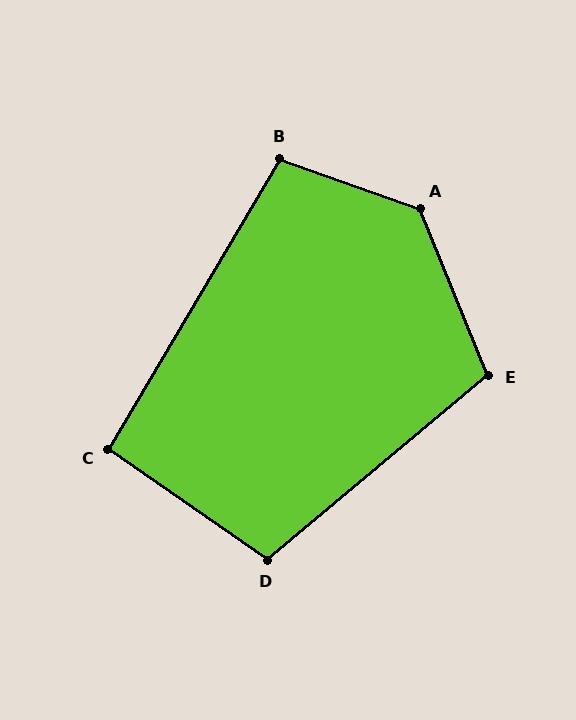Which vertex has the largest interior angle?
A, at approximately 132 degrees.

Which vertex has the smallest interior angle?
C, at approximately 94 degrees.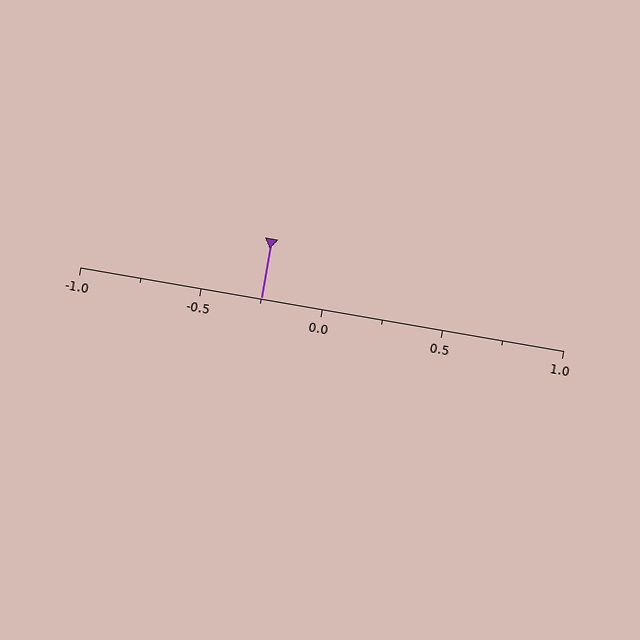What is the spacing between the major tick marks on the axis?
The major ticks are spaced 0.5 apart.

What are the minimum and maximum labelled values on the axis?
The axis runs from -1.0 to 1.0.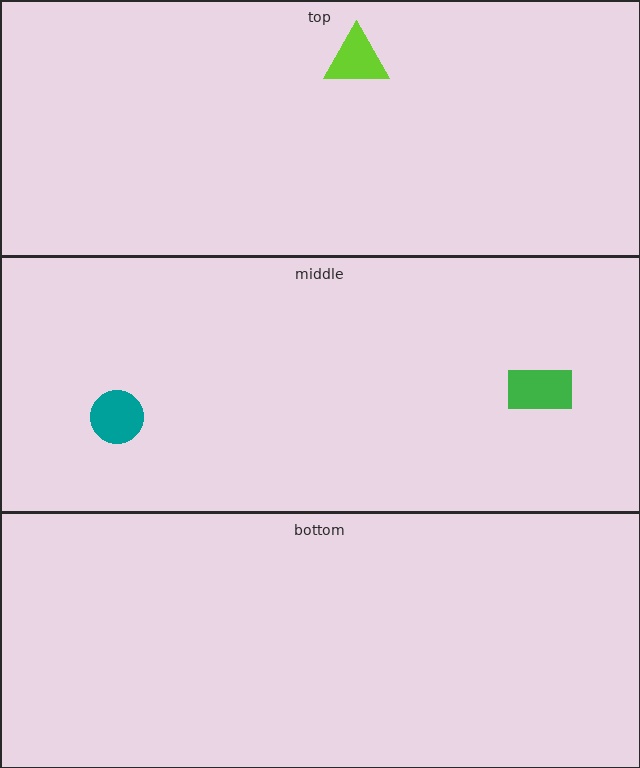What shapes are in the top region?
The lime triangle.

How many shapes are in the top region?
1.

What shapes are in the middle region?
The green rectangle, the teal circle.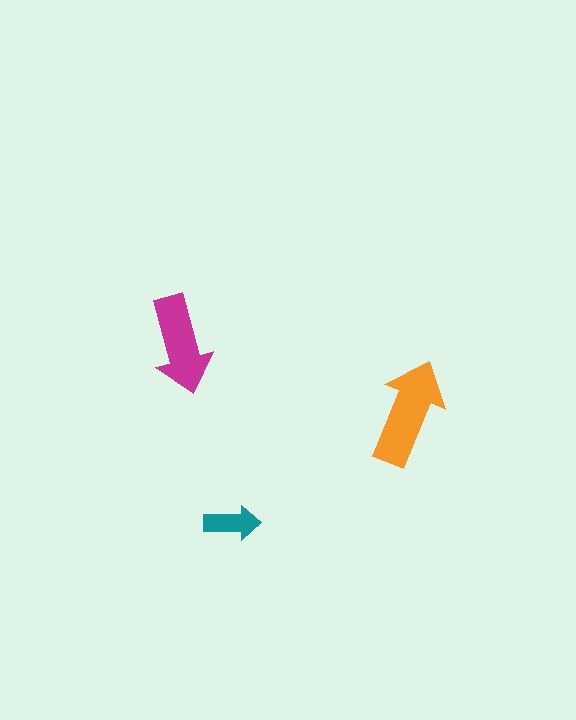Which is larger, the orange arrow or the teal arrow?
The orange one.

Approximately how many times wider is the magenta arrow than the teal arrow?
About 1.5 times wider.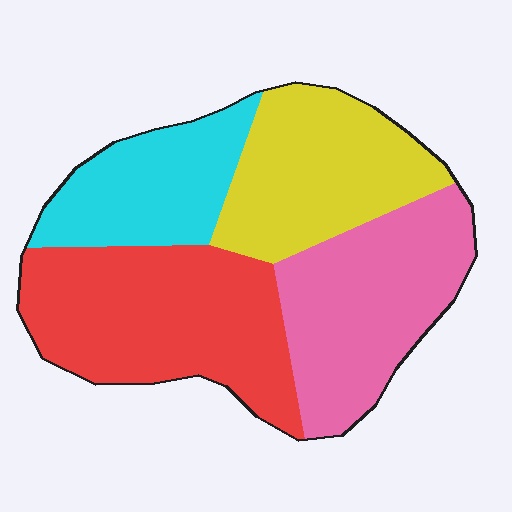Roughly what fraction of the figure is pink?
Pink covers around 25% of the figure.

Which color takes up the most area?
Red, at roughly 30%.